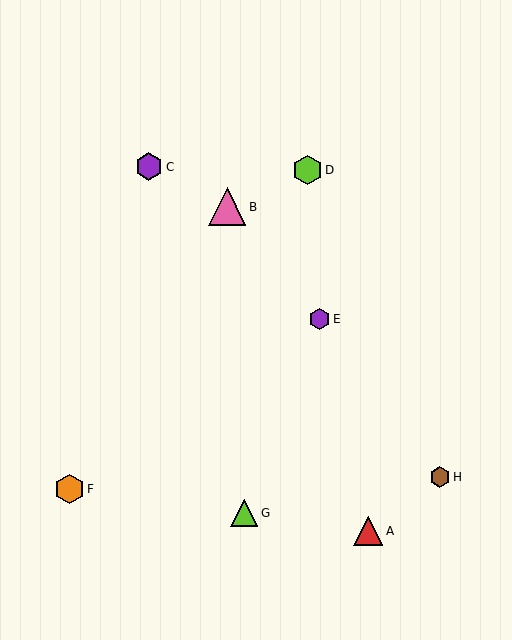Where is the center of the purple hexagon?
The center of the purple hexagon is at (149, 167).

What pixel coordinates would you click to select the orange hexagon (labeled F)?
Click at (69, 489) to select the orange hexagon F.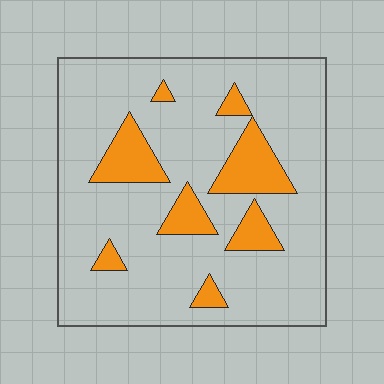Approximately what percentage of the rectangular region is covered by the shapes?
Approximately 15%.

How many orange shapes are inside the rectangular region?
8.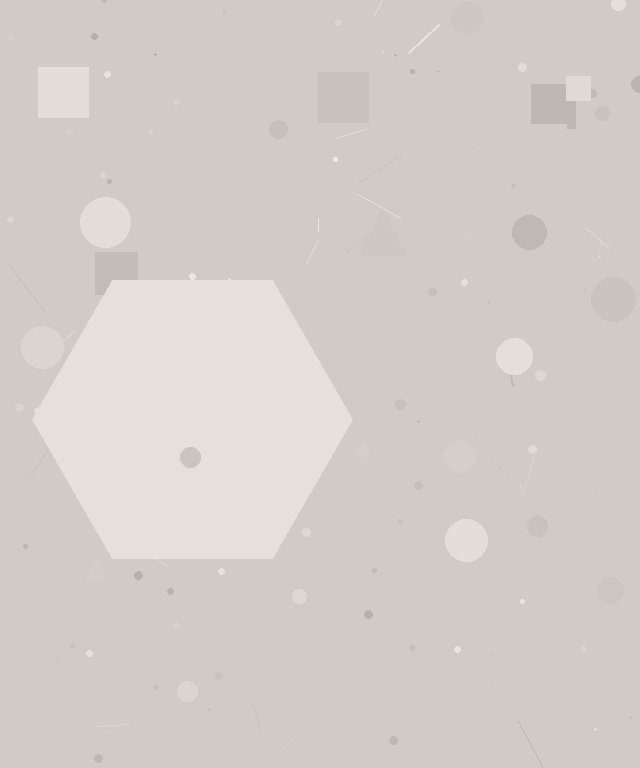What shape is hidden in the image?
A hexagon is hidden in the image.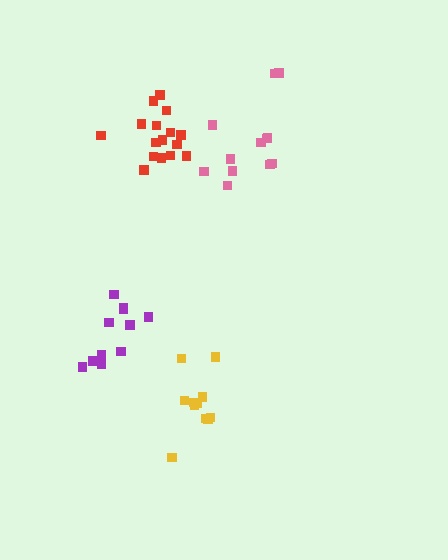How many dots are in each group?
Group 1: 12 dots, Group 2: 11 dots, Group 3: 16 dots, Group 4: 12 dots (51 total).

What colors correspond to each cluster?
The clusters are colored: purple, yellow, red, pink.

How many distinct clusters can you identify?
There are 4 distinct clusters.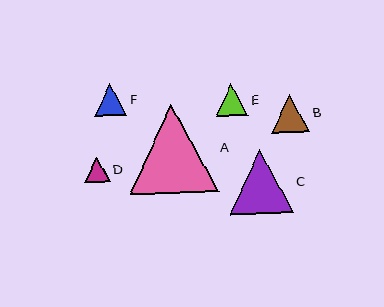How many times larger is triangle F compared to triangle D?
Triangle F is approximately 1.3 times the size of triangle D.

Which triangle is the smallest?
Triangle D is the smallest with a size of approximately 25 pixels.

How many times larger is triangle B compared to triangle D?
Triangle B is approximately 1.5 times the size of triangle D.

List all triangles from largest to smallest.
From largest to smallest: A, C, B, F, E, D.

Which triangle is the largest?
Triangle A is the largest with a size of approximately 89 pixels.